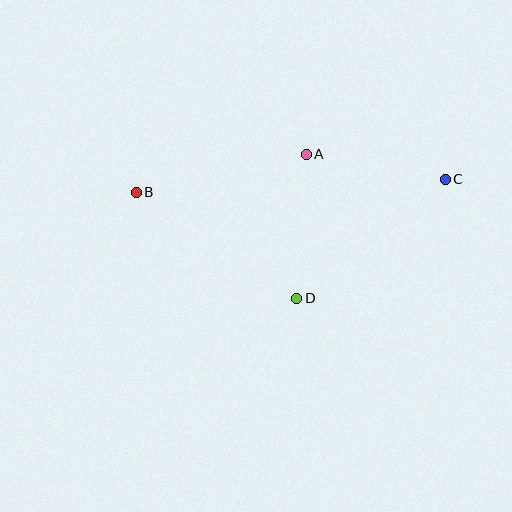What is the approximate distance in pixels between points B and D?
The distance between B and D is approximately 192 pixels.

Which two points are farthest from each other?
Points B and C are farthest from each other.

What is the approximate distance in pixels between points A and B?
The distance between A and B is approximately 174 pixels.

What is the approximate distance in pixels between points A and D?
The distance between A and D is approximately 144 pixels.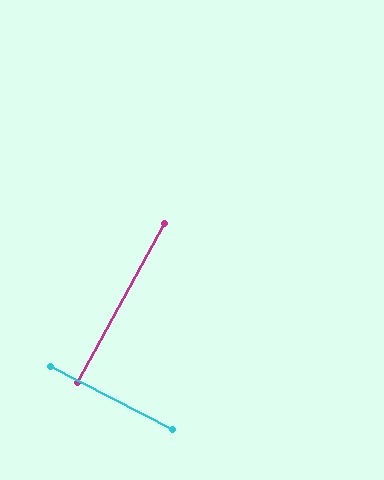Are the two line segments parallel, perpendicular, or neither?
Perpendicular — they meet at approximately 88°.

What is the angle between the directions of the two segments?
Approximately 88 degrees.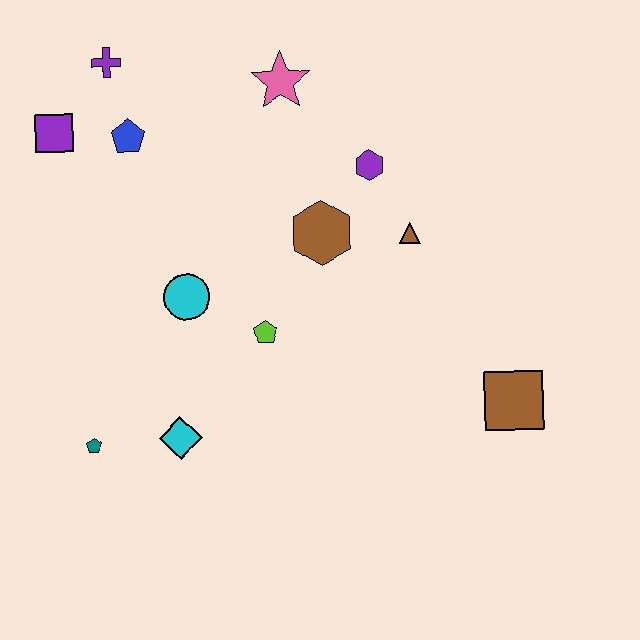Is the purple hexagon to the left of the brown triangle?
Yes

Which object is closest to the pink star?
The purple hexagon is closest to the pink star.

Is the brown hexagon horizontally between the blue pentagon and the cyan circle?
No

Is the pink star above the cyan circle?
Yes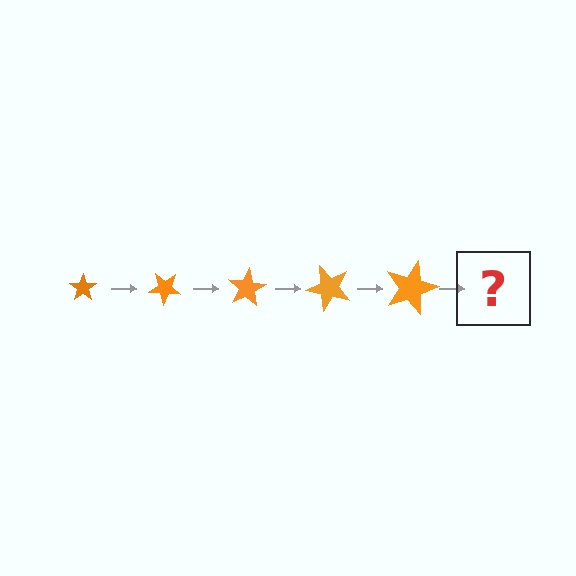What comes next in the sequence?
The next element should be a star, larger than the previous one and rotated 200 degrees from the start.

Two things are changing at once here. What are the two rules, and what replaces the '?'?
The two rules are that the star grows larger each step and it rotates 40 degrees each step. The '?' should be a star, larger than the previous one and rotated 200 degrees from the start.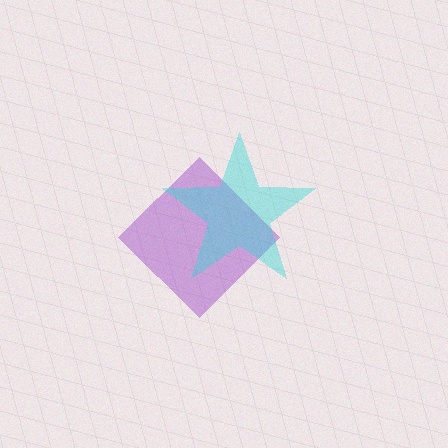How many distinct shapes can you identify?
There are 2 distinct shapes: a purple diamond, a cyan star.